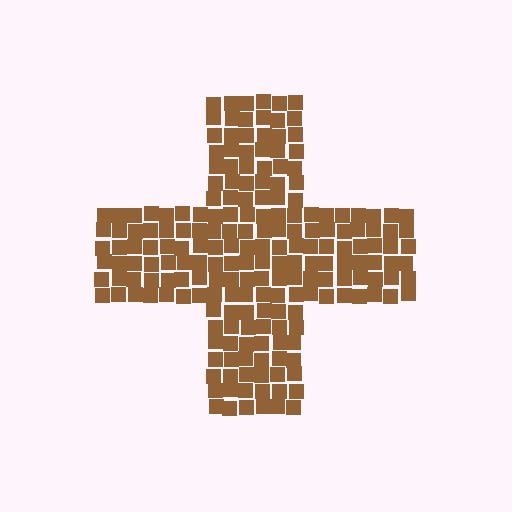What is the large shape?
The large shape is a cross.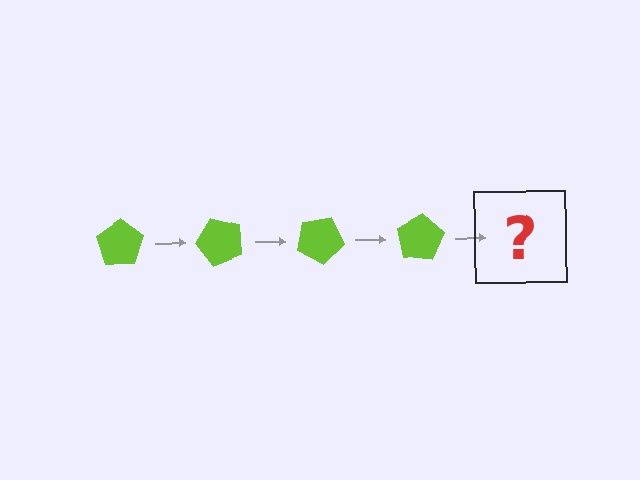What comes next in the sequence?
The next element should be a lime pentagon rotated 200 degrees.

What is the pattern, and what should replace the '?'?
The pattern is that the pentagon rotates 50 degrees each step. The '?' should be a lime pentagon rotated 200 degrees.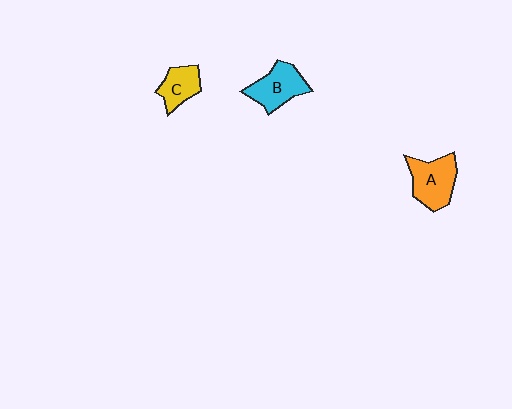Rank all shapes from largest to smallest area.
From largest to smallest: A (orange), B (cyan), C (yellow).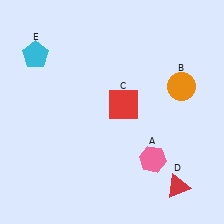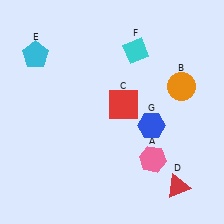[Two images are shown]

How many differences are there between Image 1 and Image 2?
There are 2 differences between the two images.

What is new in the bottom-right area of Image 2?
A blue hexagon (G) was added in the bottom-right area of Image 2.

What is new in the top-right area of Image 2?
A cyan diamond (F) was added in the top-right area of Image 2.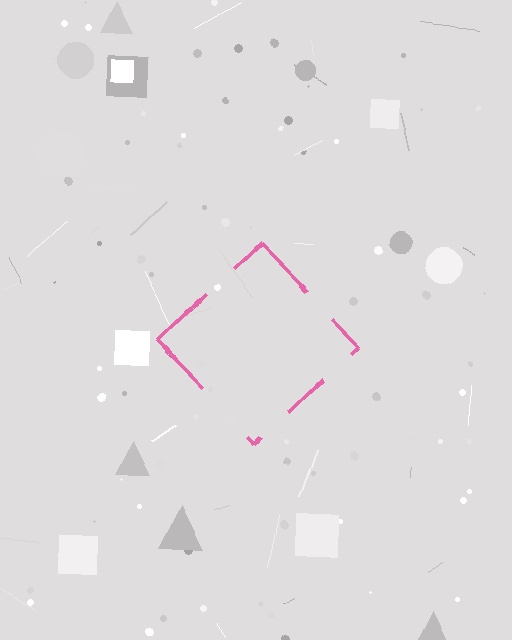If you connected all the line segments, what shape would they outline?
They would outline a diamond.